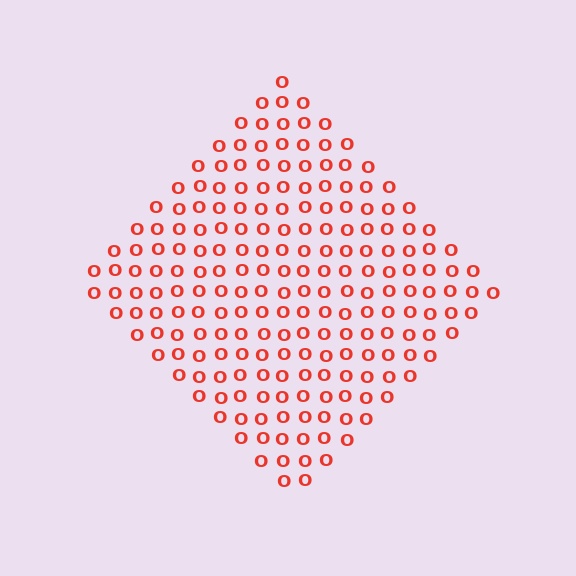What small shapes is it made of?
It is made of small letter O's.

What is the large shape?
The large shape is a diamond.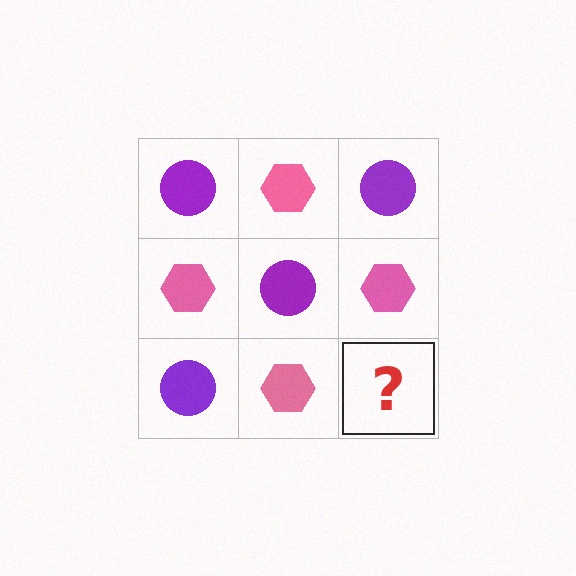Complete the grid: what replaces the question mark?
The question mark should be replaced with a purple circle.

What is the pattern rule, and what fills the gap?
The rule is that it alternates purple circle and pink hexagon in a checkerboard pattern. The gap should be filled with a purple circle.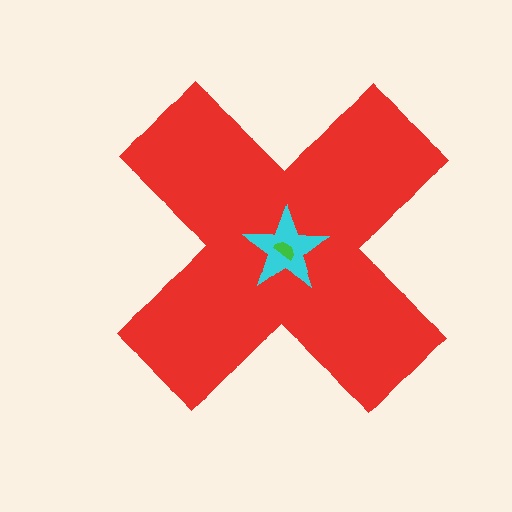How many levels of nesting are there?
3.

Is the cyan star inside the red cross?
Yes.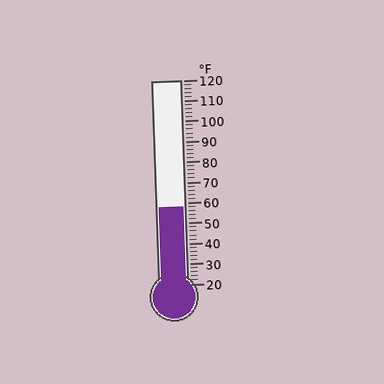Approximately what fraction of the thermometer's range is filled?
The thermometer is filled to approximately 40% of its range.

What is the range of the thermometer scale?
The thermometer scale ranges from 20°F to 120°F.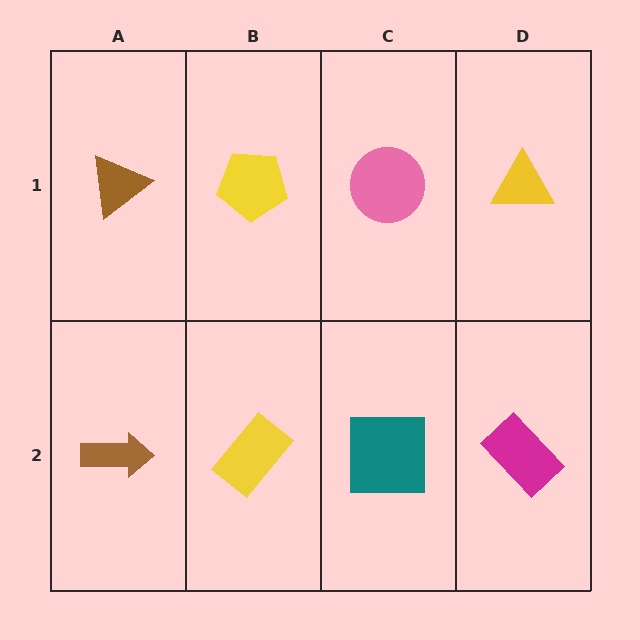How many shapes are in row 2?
4 shapes.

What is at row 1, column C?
A pink circle.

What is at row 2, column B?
A yellow rectangle.